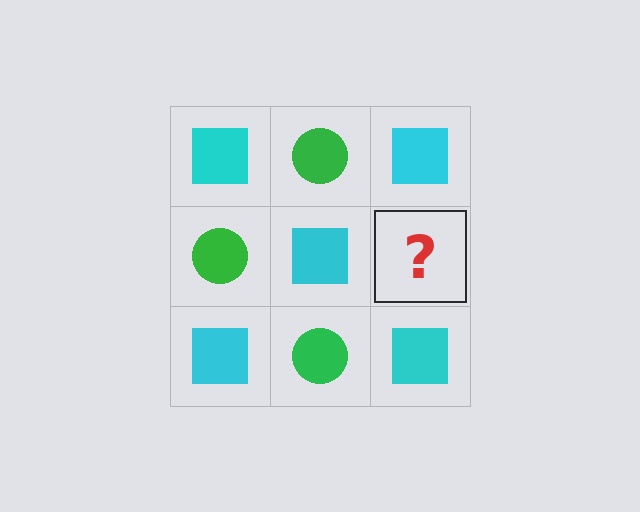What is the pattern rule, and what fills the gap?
The rule is that it alternates cyan square and green circle in a checkerboard pattern. The gap should be filled with a green circle.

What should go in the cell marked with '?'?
The missing cell should contain a green circle.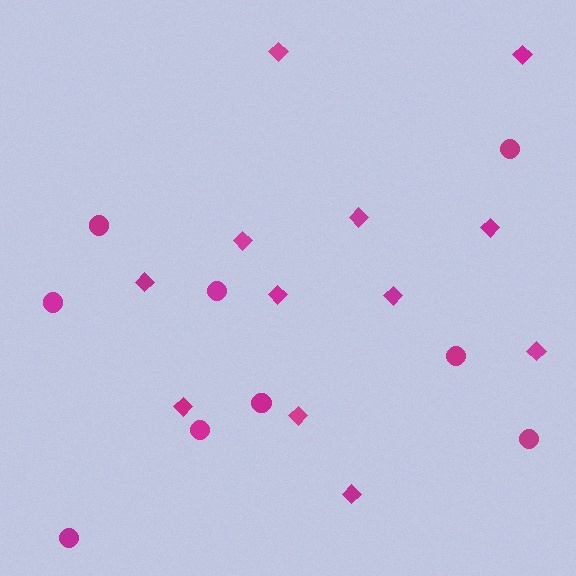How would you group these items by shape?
There are 2 groups: one group of circles (9) and one group of diamonds (12).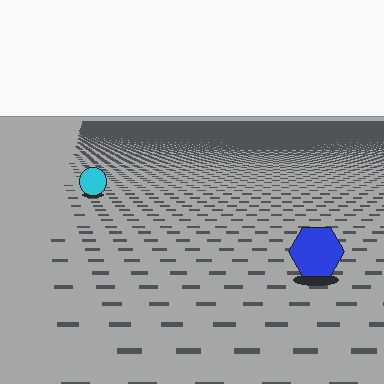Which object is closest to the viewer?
The blue hexagon is closest. The texture marks near it are larger and more spread out.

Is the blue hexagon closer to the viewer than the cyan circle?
Yes. The blue hexagon is closer — you can tell from the texture gradient: the ground texture is coarser near it.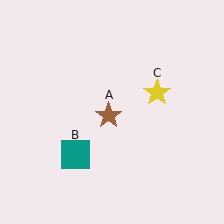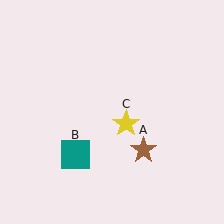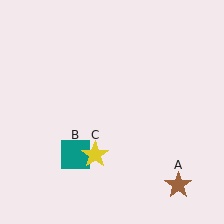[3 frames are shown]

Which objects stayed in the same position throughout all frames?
Teal square (object B) remained stationary.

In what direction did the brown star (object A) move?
The brown star (object A) moved down and to the right.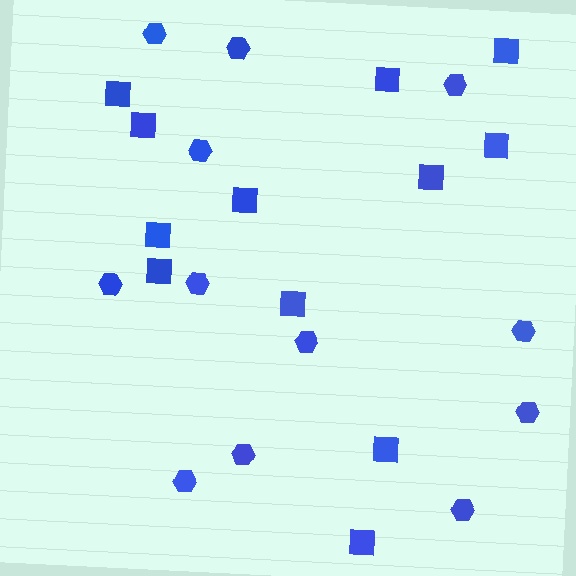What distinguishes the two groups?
There are 2 groups: one group of squares (12) and one group of hexagons (12).